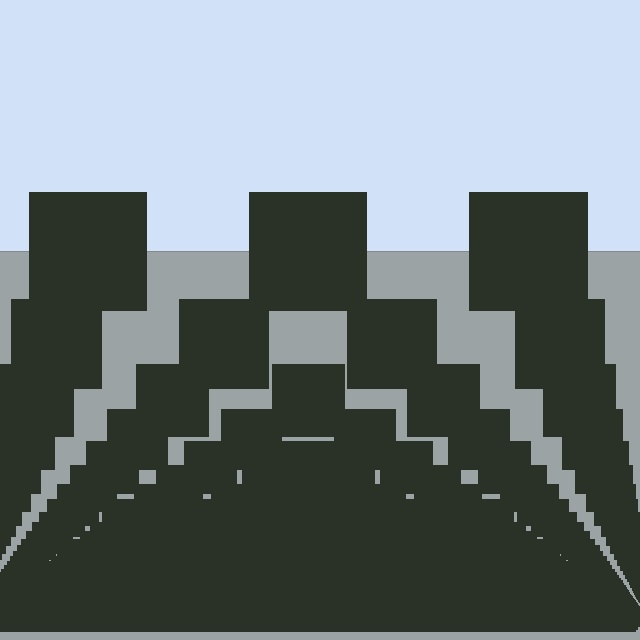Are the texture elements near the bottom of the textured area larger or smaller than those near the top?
Smaller. The gradient is inverted — elements near the bottom are smaller and denser.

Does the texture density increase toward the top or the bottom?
Density increases toward the bottom.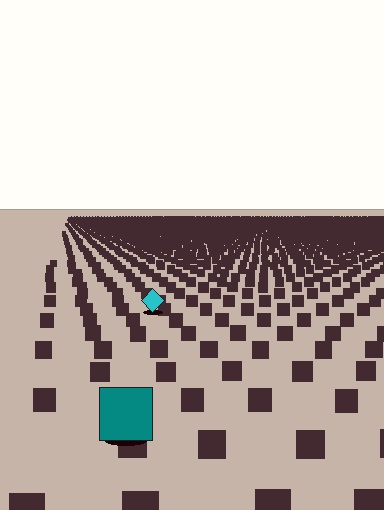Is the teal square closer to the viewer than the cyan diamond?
Yes. The teal square is closer — you can tell from the texture gradient: the ground texture is coarser near it.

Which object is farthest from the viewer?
The cyan diamond is farthest from the viewer. It appears smaller and the ground texture around it is denser.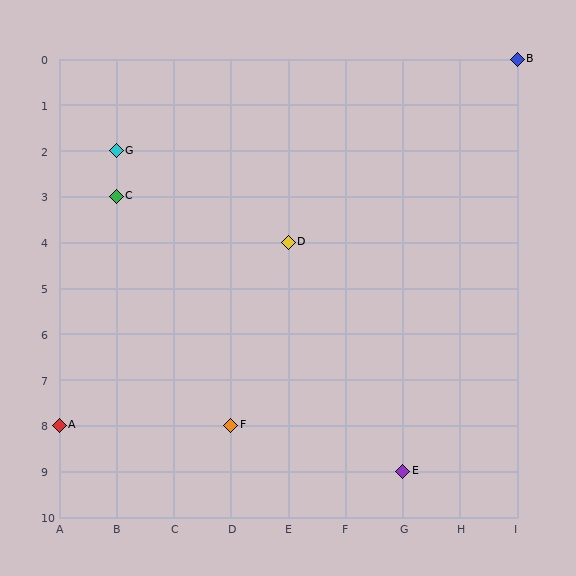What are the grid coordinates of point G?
Point G is at grid coordinates (B, 2).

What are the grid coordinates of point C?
Point C is at grid coordinates (B, 3).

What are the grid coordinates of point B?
Point B is at grid coordinates (I, 0).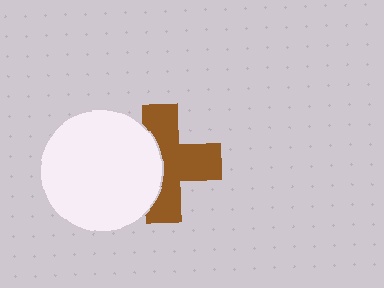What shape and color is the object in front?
The object in front is a white circle.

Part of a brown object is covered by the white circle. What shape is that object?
It is a cross.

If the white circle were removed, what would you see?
You would see the complete brown cross.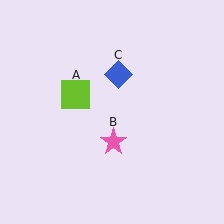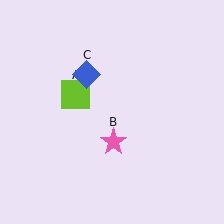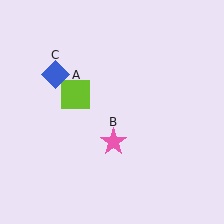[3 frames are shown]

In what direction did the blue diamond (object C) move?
The blue diamond (object C) moved left.